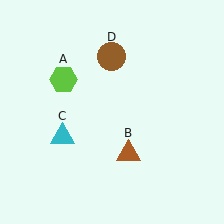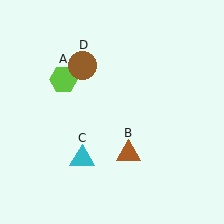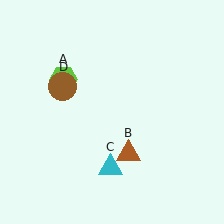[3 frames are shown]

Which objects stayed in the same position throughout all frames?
Lime hexagon (object A) and brown triangle (object B) remained stationary.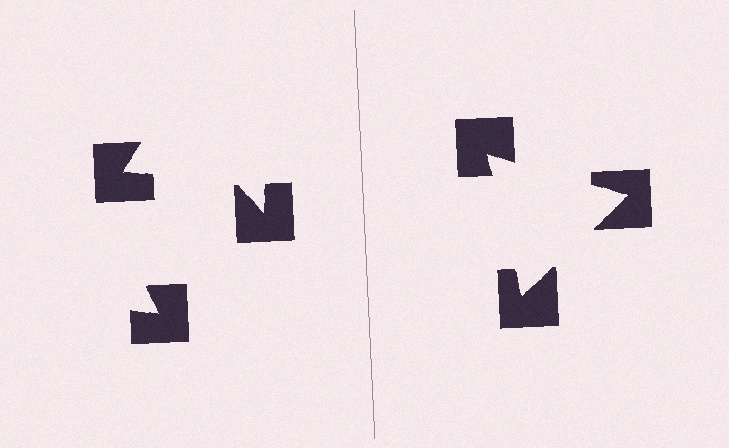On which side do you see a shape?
An illusory triangle appears on the right side. On the left side the wedge cuts are rotated, so no coherent shape forms.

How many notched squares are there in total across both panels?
6 — 3 on each side.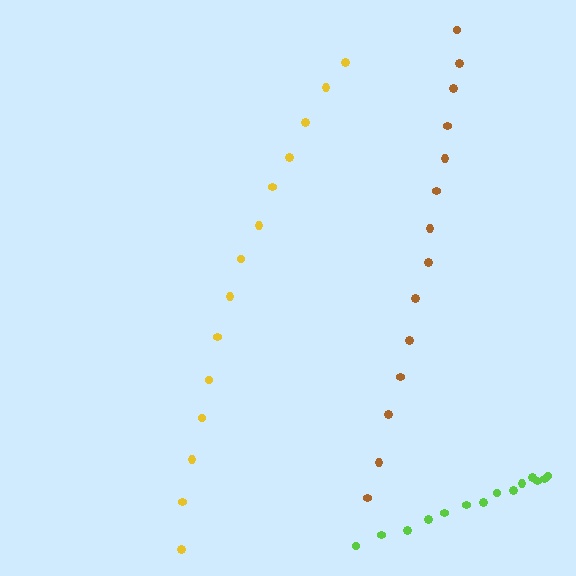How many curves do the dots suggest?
There are 3 distinct paths.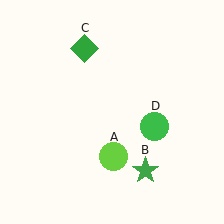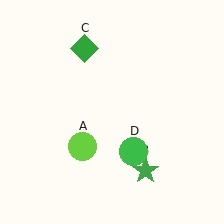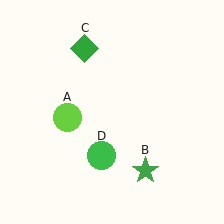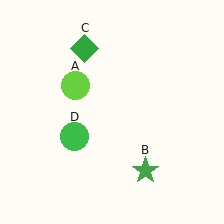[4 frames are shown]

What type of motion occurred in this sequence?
The lime circle (object A), green circle (object D) rotated clockwise around the center of the scene.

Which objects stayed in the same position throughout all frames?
Green star (object B) and green diamond (object C) remained stationary.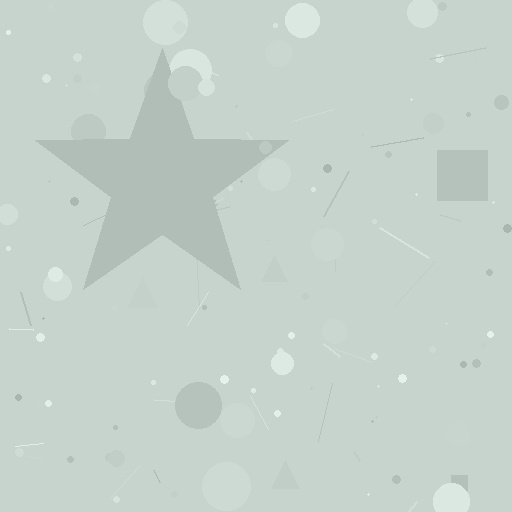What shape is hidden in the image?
A star is hidden in the image.